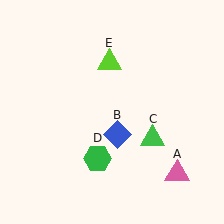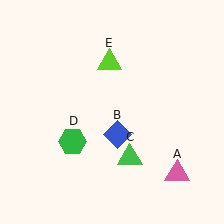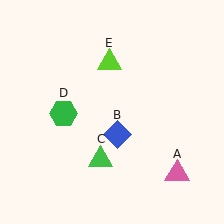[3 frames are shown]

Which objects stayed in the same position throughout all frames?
Pink triangle (object A) and blue diamond (object B) and lime triangle (object E) remained stationary.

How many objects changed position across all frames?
2 objects changed position: green triangle (object C), green hexagon (object D).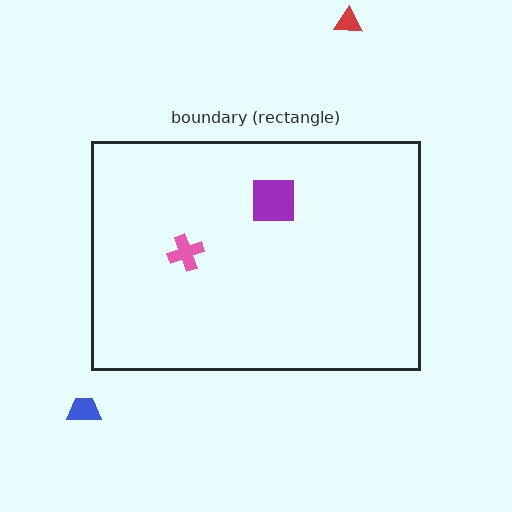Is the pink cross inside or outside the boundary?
Inside.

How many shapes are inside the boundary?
2 inside, 2 outside.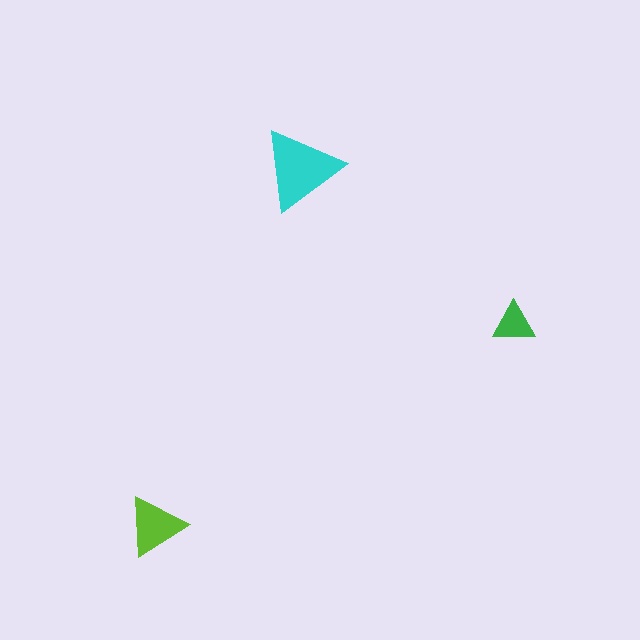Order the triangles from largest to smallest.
the cyan one, the lime one, the green one.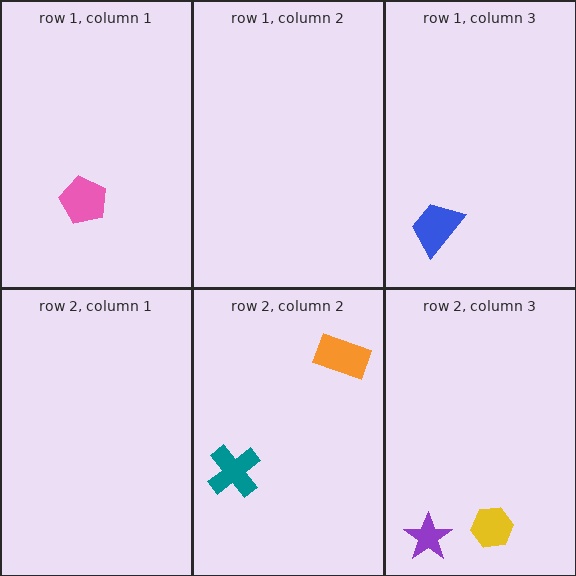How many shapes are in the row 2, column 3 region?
2.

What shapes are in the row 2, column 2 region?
The orange rectangle, the teal cross.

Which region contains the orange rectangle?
The row 2, column 2 region.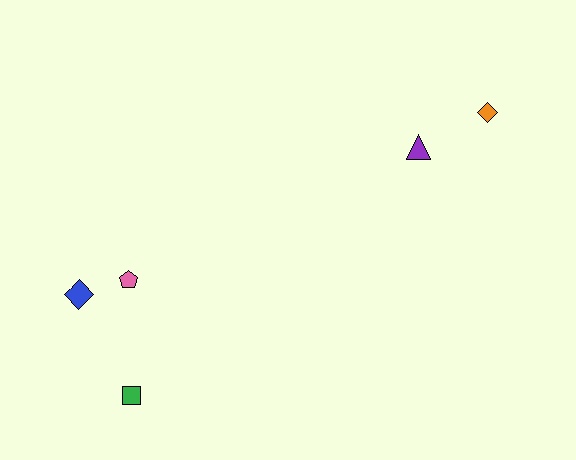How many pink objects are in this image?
There is 1 pink object.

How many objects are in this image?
There are 5 objects.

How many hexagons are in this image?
There are no hexagons.